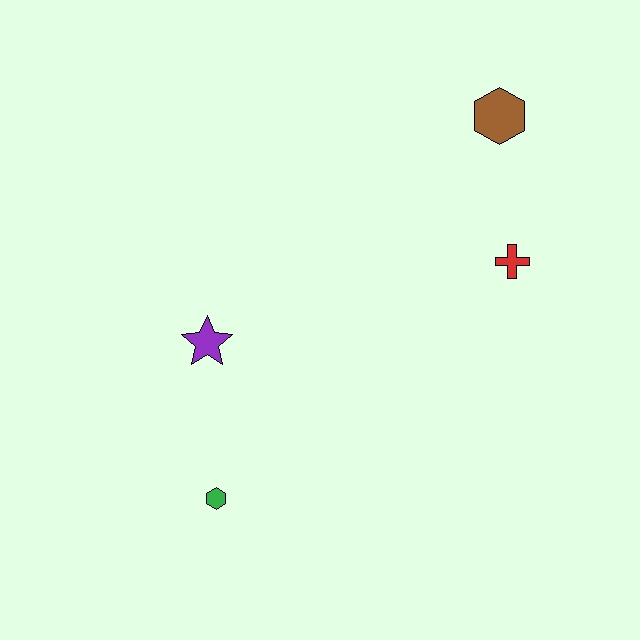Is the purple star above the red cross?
No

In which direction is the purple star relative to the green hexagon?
The purple star is above the green hexagon.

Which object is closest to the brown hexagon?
The red cross is closest to the brown hexagon.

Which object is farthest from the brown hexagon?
The green hexagon is farthest from the brown hexagon.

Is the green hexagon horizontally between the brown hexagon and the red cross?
No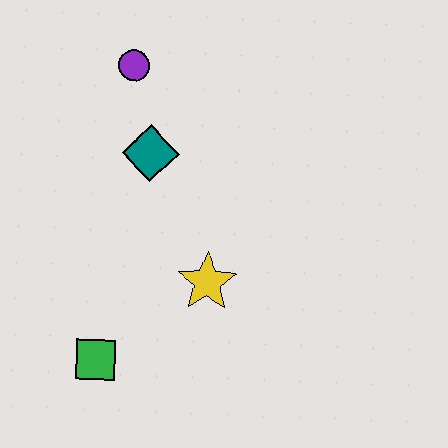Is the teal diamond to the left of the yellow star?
Yes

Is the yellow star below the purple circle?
Yes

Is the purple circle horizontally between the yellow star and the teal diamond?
No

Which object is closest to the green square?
The yellow star is closest to the green square.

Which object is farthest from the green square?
The purple circle is farthest from the green square.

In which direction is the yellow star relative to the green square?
The yellow star is to the right of the green square.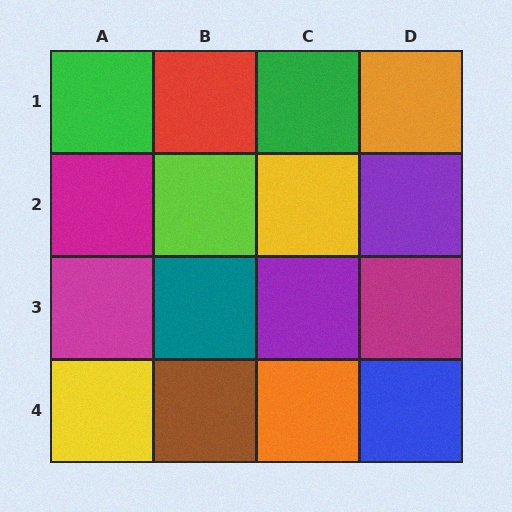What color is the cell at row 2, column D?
Purple.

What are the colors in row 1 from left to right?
Green, red, green, orange.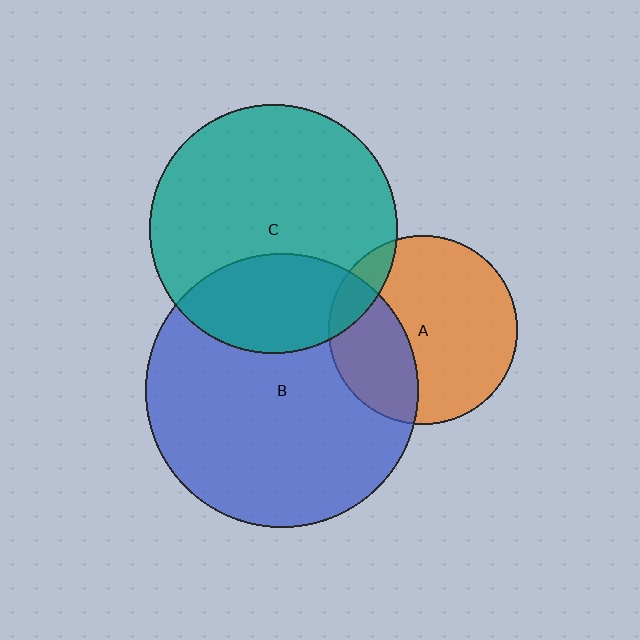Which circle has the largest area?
Circle B (blue).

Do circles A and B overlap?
Yes.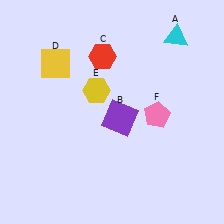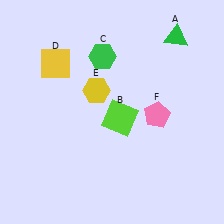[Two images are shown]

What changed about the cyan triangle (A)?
In Image 1, A is cyan. In Image 2, it changed to green.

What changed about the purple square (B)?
In Image 1, B is purple. In Image 2, it changed to lime.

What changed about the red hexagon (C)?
In Image 1, C is red. In Image 2, it changed to green.